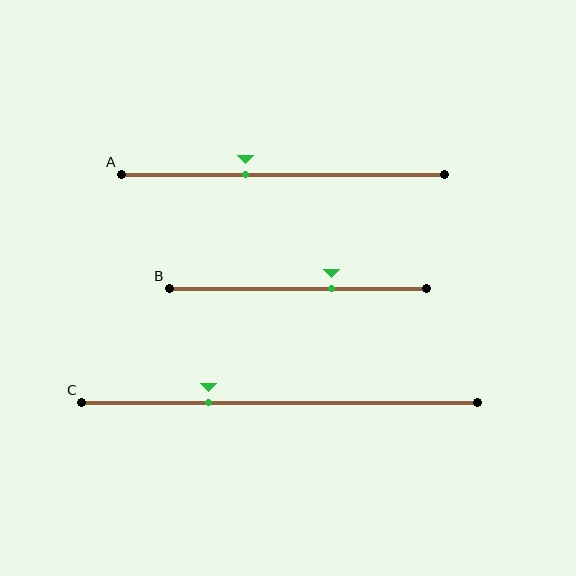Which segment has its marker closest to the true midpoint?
Segment A has its marker closest to the true midpoint.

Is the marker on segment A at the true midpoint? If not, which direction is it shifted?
No, the marker on segment A is shifted to the left by about 11% of the segment length.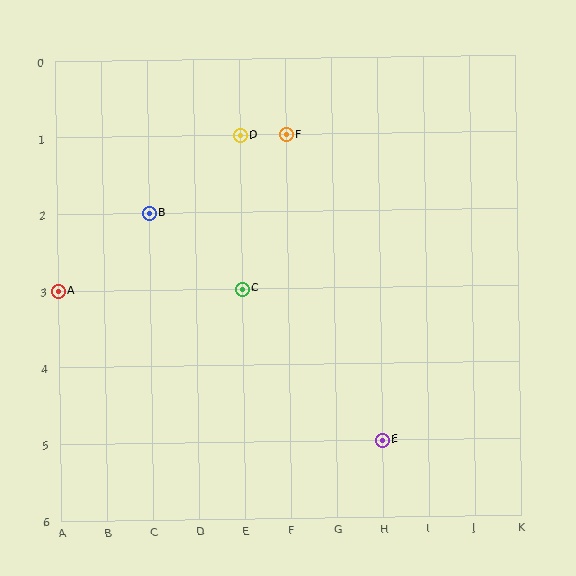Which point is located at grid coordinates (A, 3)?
Point A is at (A, 3).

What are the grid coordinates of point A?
Point A is at grid coordinates (A, 3).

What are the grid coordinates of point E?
Point E is at grid coordinates (H, 5).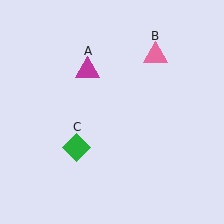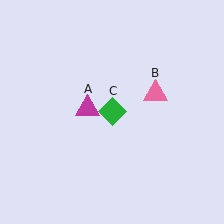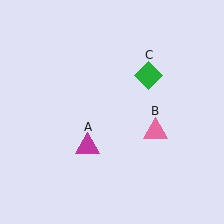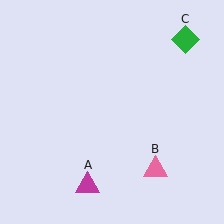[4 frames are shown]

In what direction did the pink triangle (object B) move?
The pink triangle (object B) moved down.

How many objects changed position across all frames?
3 objects changed position: magenta triangle (object A), pink triangle (object B), green diamond (object C).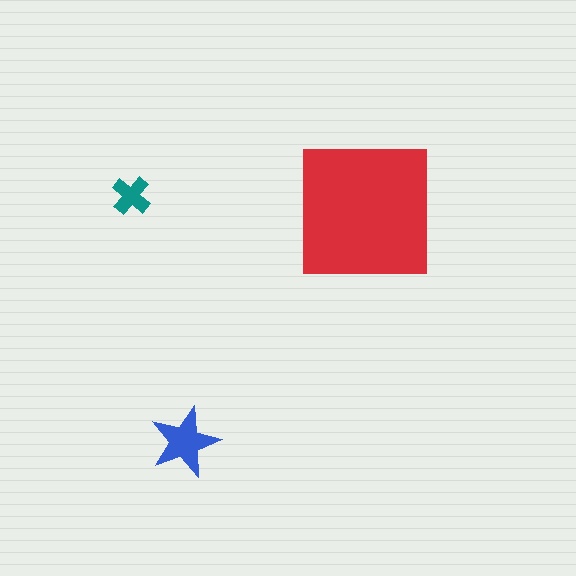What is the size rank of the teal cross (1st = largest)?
3rd.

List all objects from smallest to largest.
The teal cross, the blue star, the red square.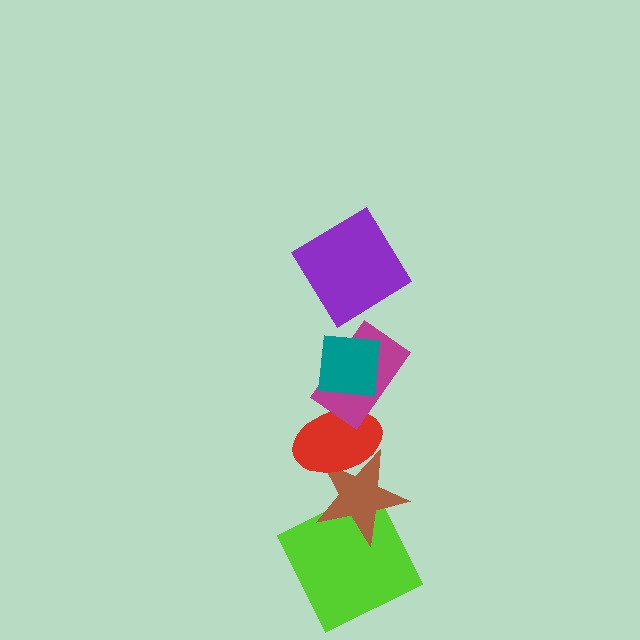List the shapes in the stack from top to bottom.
From top to bottom: the purple diamond, the teal square, the magenta rectangle, the red ellipse, the brown star, the lime square.